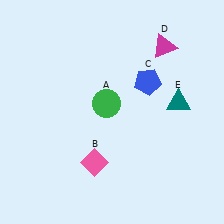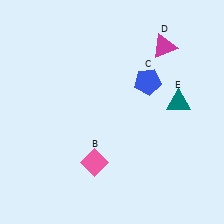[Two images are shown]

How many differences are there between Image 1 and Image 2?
There is 1 difference between the two images.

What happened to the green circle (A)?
The green circle (A) was removed in Image 2. It was in the top-left area of Image 1.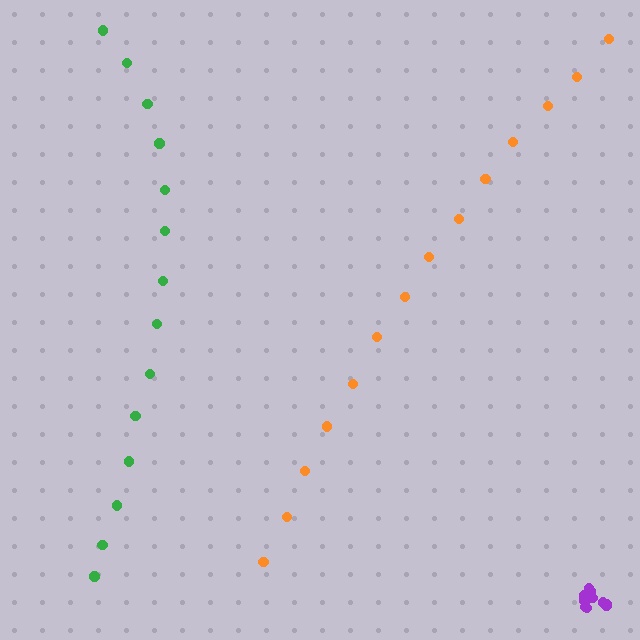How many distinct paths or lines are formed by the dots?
There are 3 distinct paths.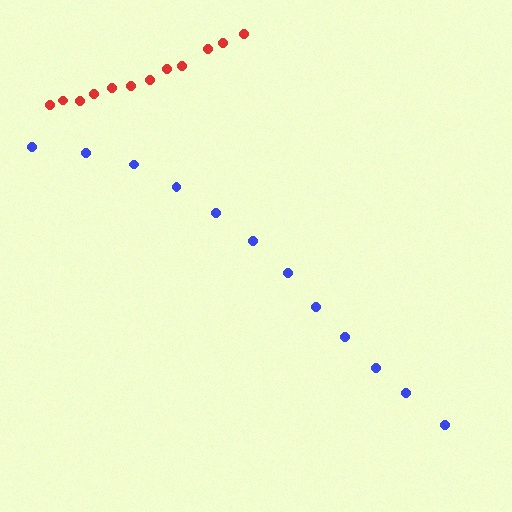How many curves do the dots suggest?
There are 2 distinct paths.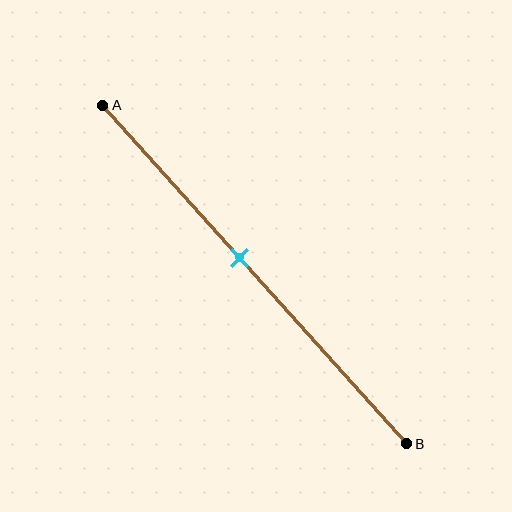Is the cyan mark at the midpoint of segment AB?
No, the mark is at about 45% from A, not at the 50% midpoint.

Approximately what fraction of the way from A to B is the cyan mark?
The cyan mark is approximately 45% of the way from A to B.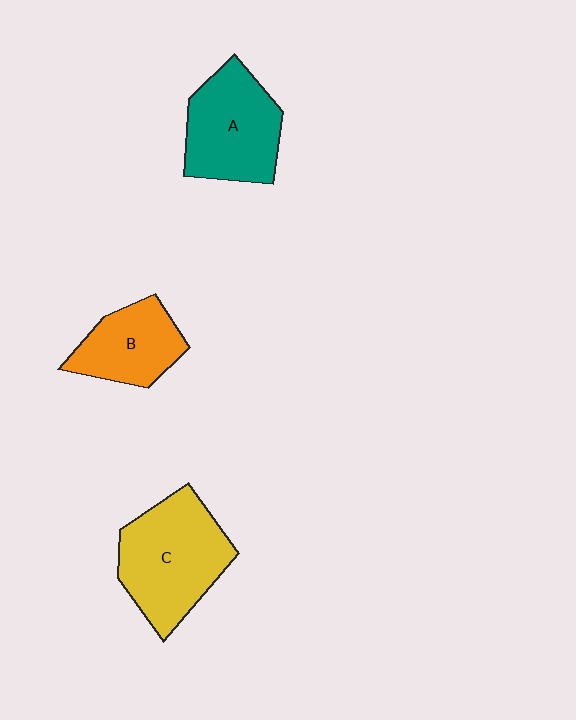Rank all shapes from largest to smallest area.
From largest to smallest: C (yellow), A (teal), B (orange).